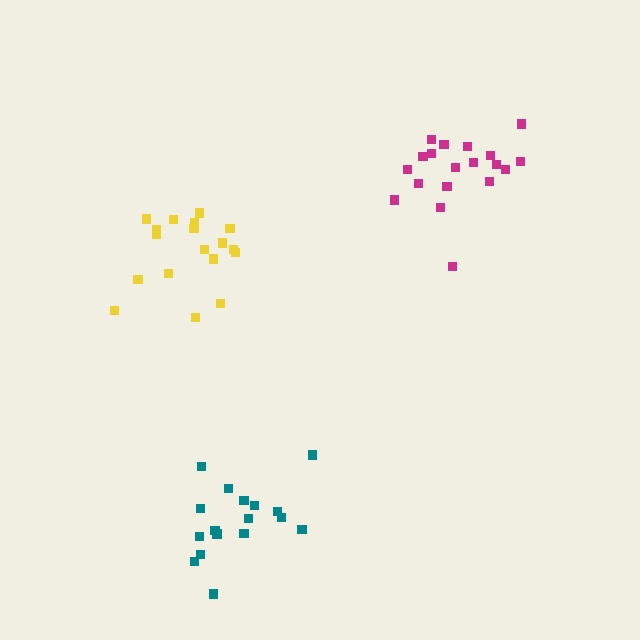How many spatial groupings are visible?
There are 3 spatial groupings.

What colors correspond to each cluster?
The clusters are colored: magenta, yellow, teal.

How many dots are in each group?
Group 1: 19 dots, Group 2: 18 dots, Group 3: 17 dots (54 total).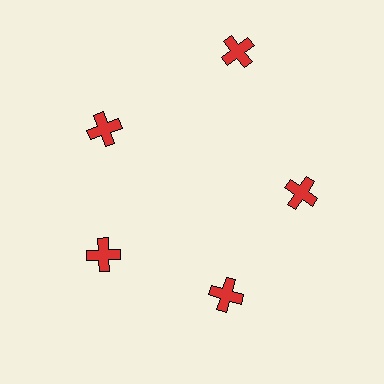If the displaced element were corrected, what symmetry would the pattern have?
It would have 5-fold rotational symmetry — the pattern would map onto itself every 72 degrees.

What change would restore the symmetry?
The symmetry would be restored by moving it inward, back onto the ring so that all 5 crosses sit at equal angles and equal distance from the center.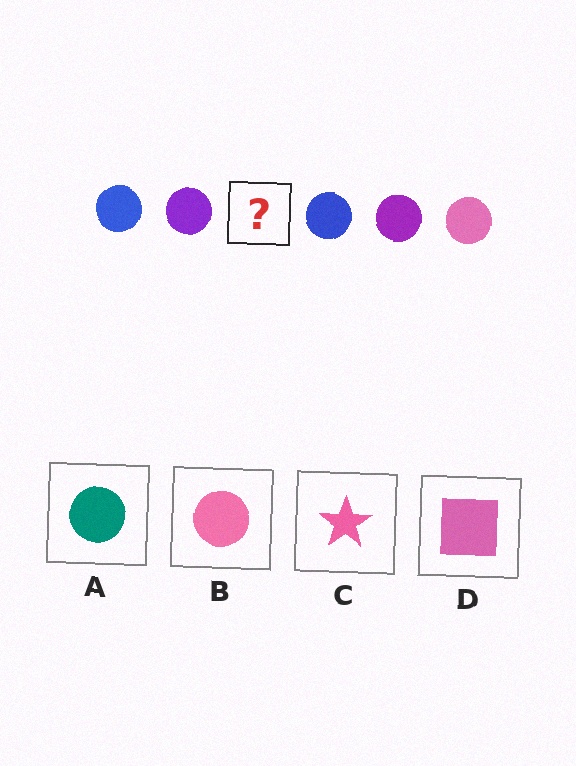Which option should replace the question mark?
Option B.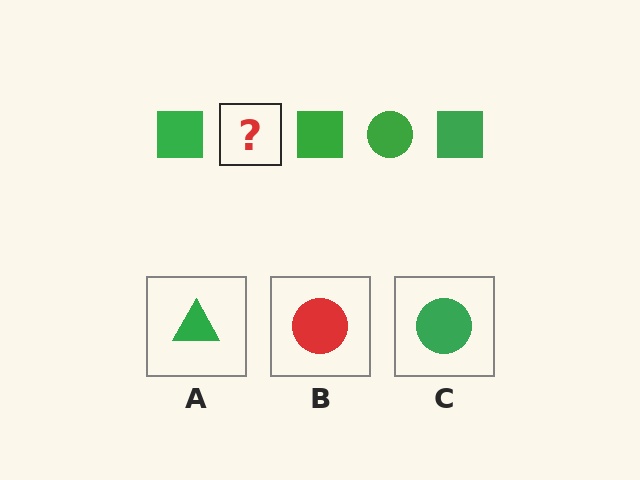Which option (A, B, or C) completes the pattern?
C.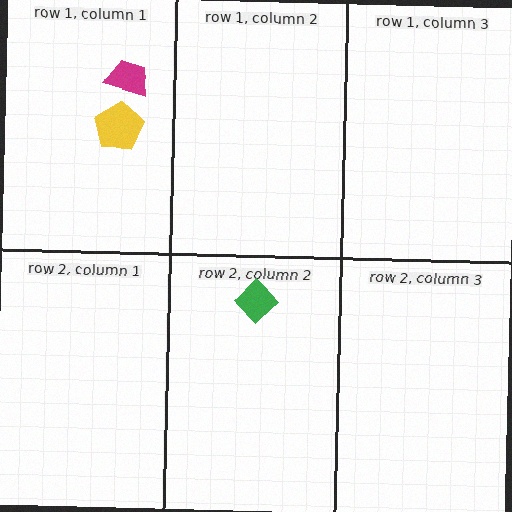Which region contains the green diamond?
The row 2, column 2 region.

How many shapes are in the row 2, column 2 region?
1.